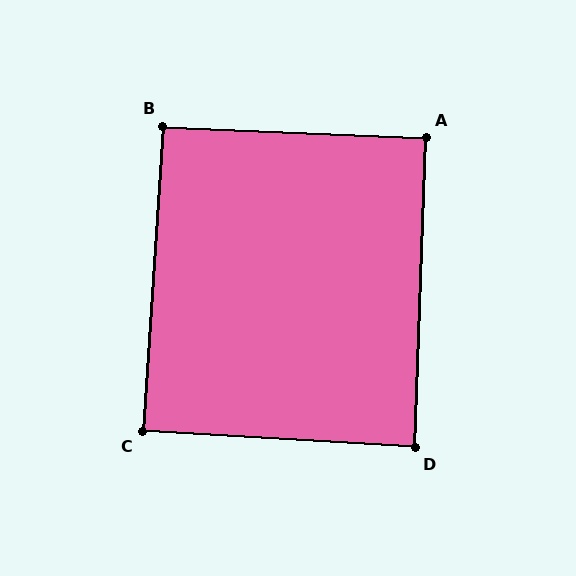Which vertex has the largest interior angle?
B, at approximately 91 degrees.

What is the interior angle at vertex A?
Approximately 90 degrees (approximately right).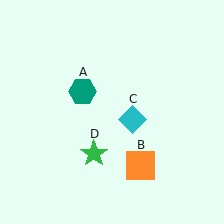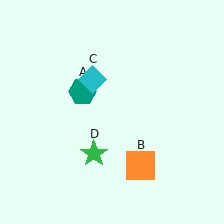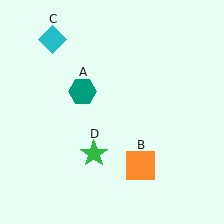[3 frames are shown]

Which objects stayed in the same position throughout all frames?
Teal hexagon (object A) and orange square (object B) and green star (object D) remained stationary.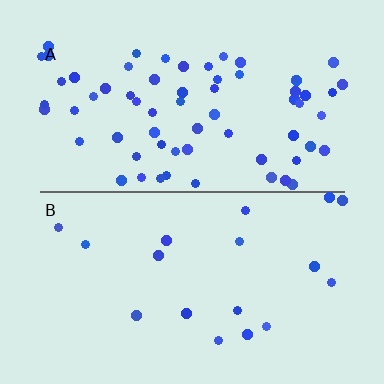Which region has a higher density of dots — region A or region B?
A (the top).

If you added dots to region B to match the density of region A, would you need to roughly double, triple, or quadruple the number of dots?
Approximately quadruple.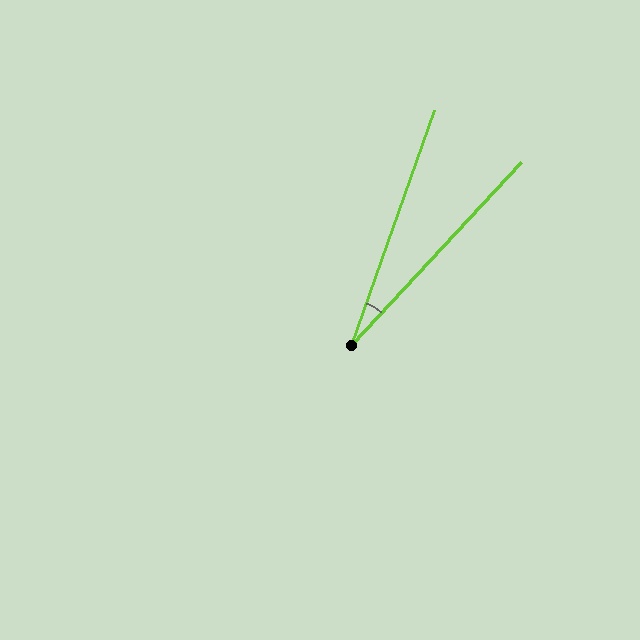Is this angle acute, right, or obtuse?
It is acute.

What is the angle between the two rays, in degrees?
Approximately 23 degrees.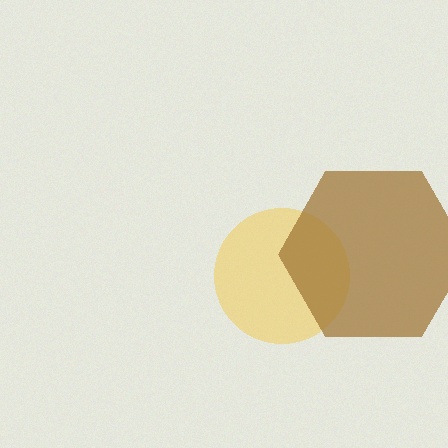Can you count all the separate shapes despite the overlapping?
Yes, there are 2 separate shapes.